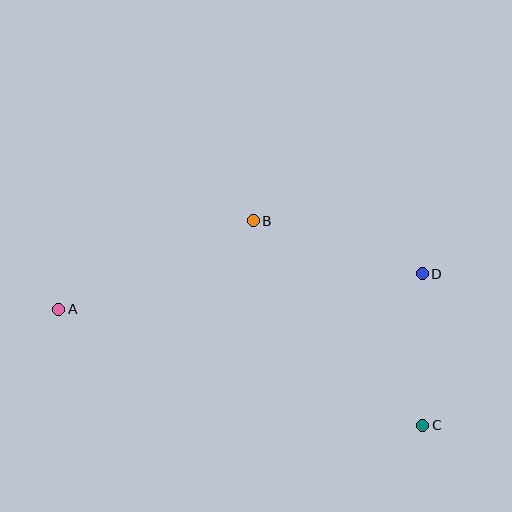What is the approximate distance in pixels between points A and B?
The distance between A and B is approximately 214 pixels.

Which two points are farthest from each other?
Points A and C are farthest from each other.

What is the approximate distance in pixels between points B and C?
The distance between B and C is approximately 266 pixels.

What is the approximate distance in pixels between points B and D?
The distance between B and D is approximately 177 pixels.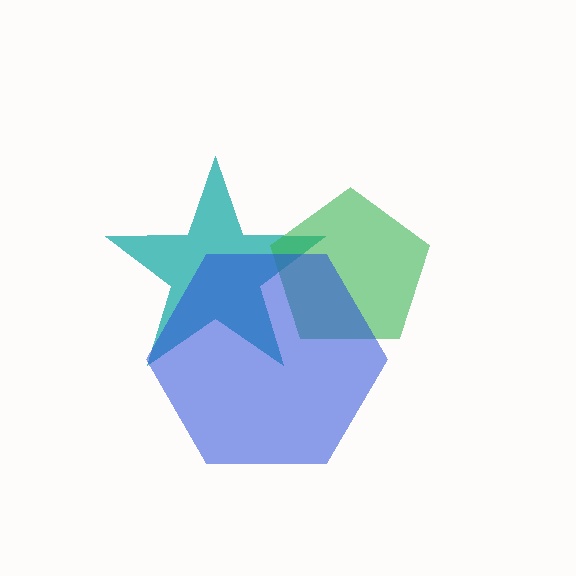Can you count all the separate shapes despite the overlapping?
Yes, there are 3 separate shapes.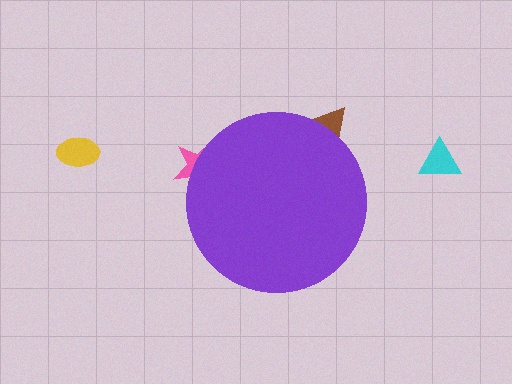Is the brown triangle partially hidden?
Yes, the brown triangle is partially hidden behind the purple circle.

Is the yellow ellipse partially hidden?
No, the yellow ellipse is fully visible.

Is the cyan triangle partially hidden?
No, the cyan triangle is fully visible.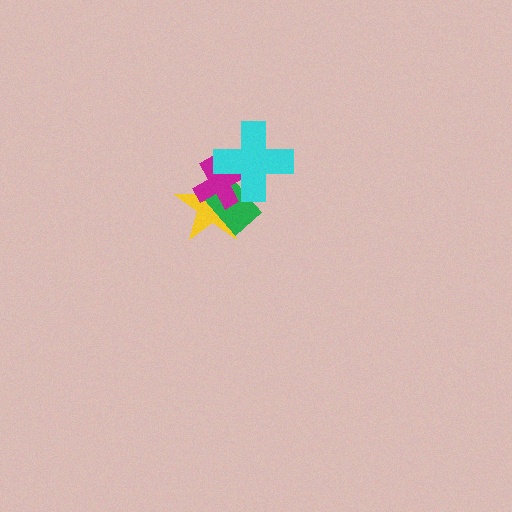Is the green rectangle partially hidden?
Yes, it is partially covered by another shape.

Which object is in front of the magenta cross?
The cyan cross is in front of the magenta cross.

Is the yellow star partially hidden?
Yes, it is partially covered by another shape.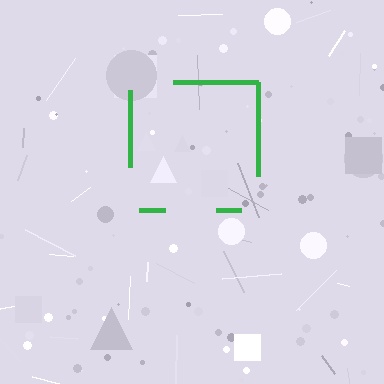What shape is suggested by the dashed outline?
The dashed outline suggests a square.